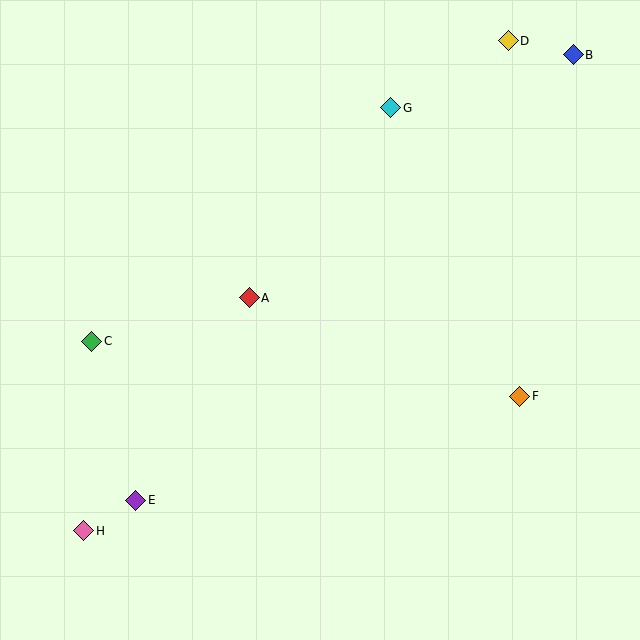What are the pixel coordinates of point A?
Point A is at (249, 298).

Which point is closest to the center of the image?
Point A at (249, 298) is closest to the center.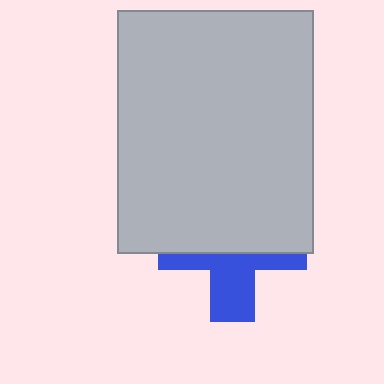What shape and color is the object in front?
The object in front is a light gray rectangle.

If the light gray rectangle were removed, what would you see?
You would see the complete blue cross.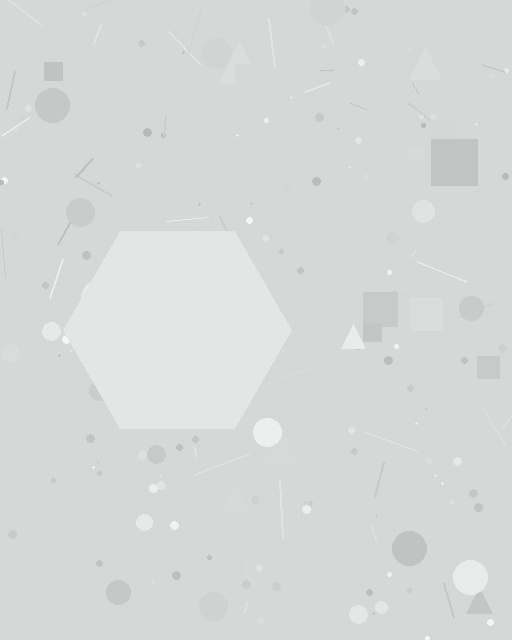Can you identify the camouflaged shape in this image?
The camouflaged shape is a hexagon.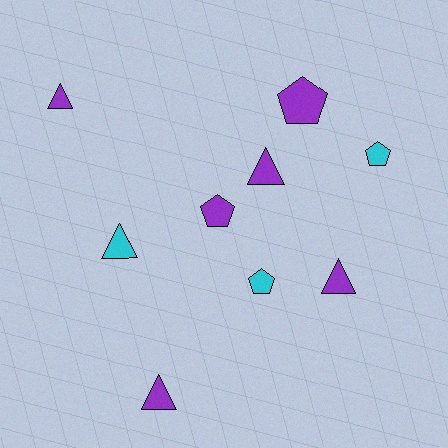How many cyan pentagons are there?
There are 2 cyan pentagons.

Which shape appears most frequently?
Triangle, with 5 objects.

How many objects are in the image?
There are 9 objects.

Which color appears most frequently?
Purple, with 6 objects.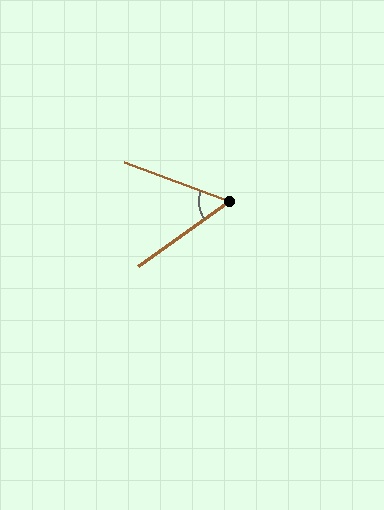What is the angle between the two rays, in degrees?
Approximately 56 degrees.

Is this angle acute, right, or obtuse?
It is acute.